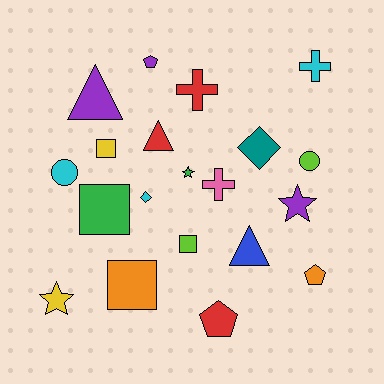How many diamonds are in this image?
There are 2 diamonds.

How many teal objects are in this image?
There is 1 teal object.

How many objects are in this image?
There are 20 objects.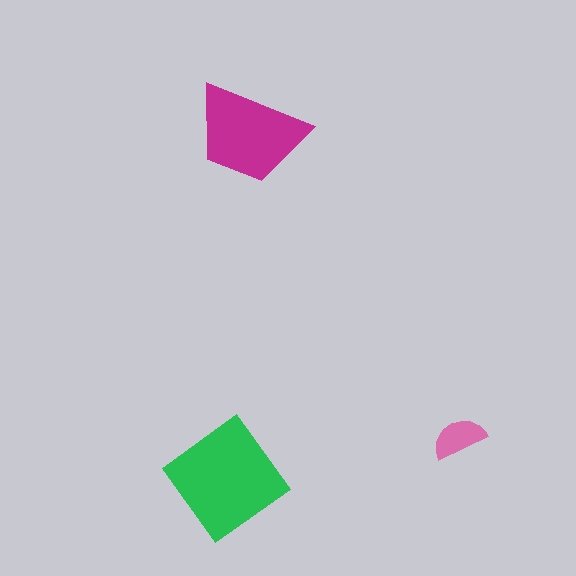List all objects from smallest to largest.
The pink semicircle, the magenta trapezoid, the green diamond.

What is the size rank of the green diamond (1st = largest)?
1st.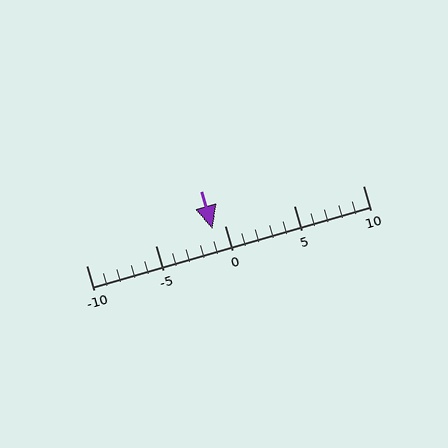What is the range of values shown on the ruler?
The ruler shows values from -10 to 10.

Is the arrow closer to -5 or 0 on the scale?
The arrow is closer to 0.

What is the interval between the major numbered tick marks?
The major tick marks are spaced 5 units apart.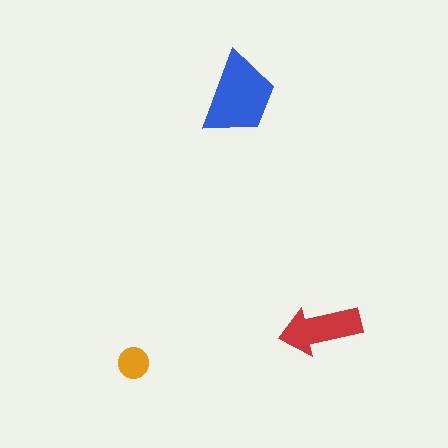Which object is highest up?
The blue trapezoid is topmost.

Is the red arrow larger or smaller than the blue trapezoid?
Smaller.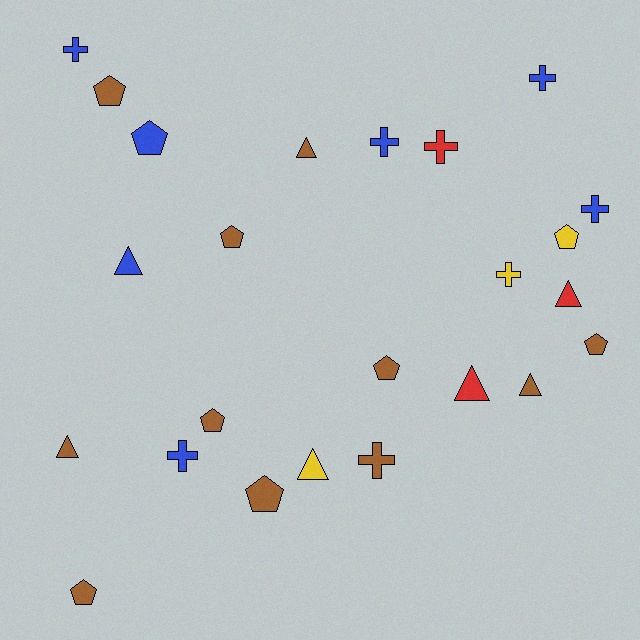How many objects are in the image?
There are 24 objects.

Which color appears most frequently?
Brown, with 11 objects.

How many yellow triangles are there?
There is 1 yellow triangle.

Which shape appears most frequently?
Pentagon, with 9 objects.